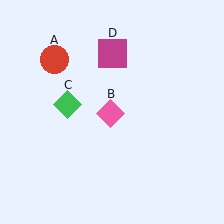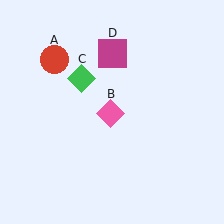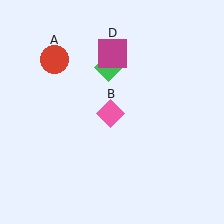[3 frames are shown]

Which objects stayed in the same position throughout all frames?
Red circle (object A) and pink diamond (object B) and magenta square (object D) remained stationary.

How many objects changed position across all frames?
1 object changed position: green diamond (object C).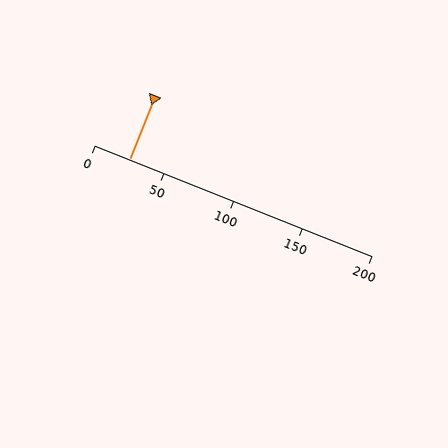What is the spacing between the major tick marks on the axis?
The major ticks are spaced 50 apart.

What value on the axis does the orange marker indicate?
The marker indicates approximately 25.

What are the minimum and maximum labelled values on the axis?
The axis runs from 0 to 200.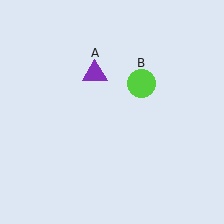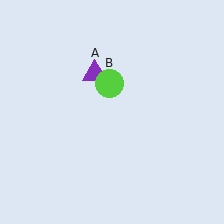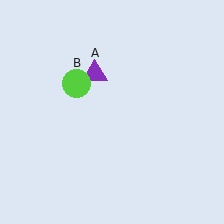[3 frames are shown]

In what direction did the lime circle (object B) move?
The lime circle (object B) moved left.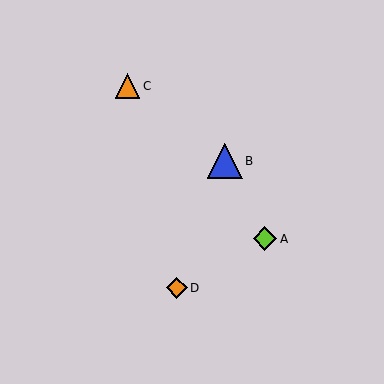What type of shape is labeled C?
Shape C is an orange triangle.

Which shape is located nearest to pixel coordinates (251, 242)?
The lime diamond (labeled A) at (265, 239) is nearest to that location.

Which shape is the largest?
The blue triangle (labeled B) is the largest.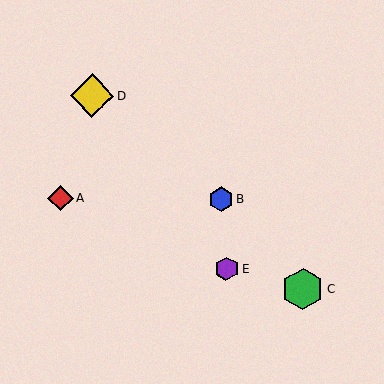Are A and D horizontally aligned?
No, A is at y≈198 and D is at y≈96.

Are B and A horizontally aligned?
Yes, both are at y≈199.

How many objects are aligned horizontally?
2 objects (A, B) are aligned horizontally.